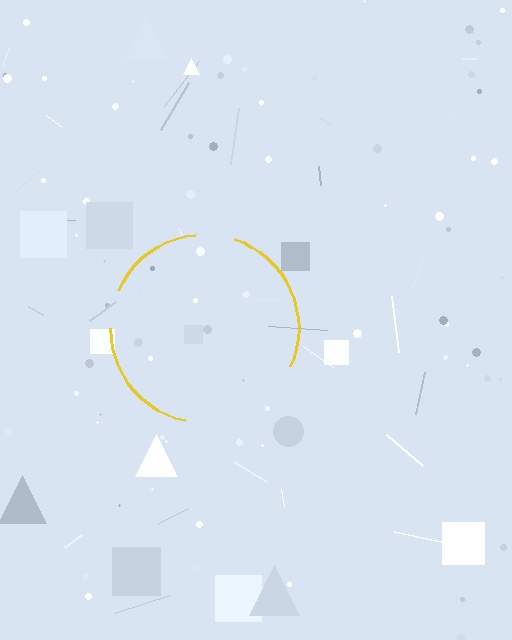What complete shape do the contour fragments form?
The contour fragments form a circle.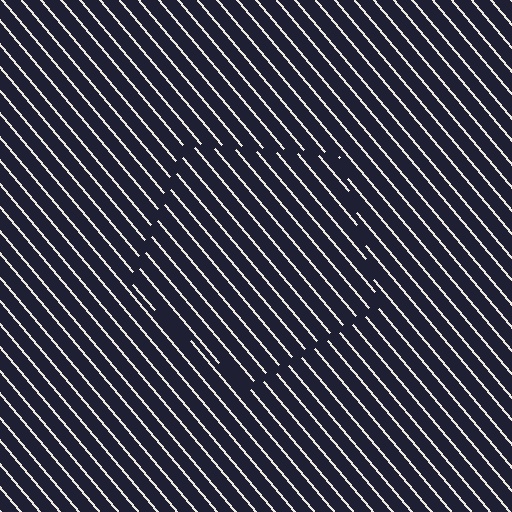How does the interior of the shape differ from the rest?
The interior of the shape contains the same grating, shifted by half a period — the contour is defined by the phase discontinuity where line-ends from the inner and outer gratings abut.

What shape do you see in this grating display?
An illusory pentagon. The interior of the shape contains the same grating, shifted by half a period — the contour is defined by the phase discontinuity where line-ends from the inner and outer gratings abut.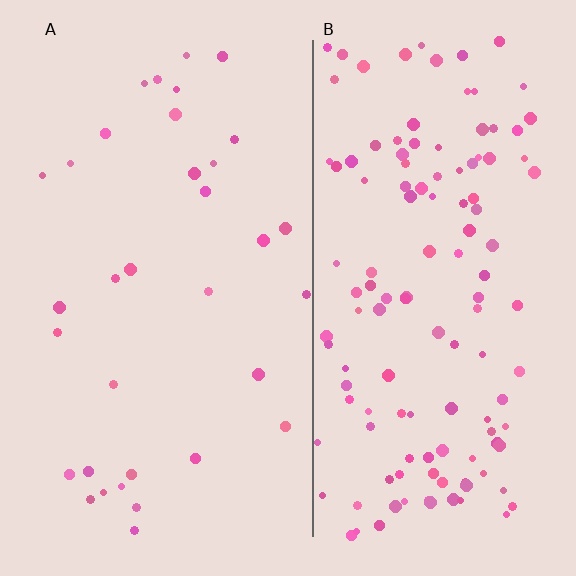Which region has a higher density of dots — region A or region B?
B (the right).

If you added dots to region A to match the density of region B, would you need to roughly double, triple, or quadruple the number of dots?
Approximately quadruple.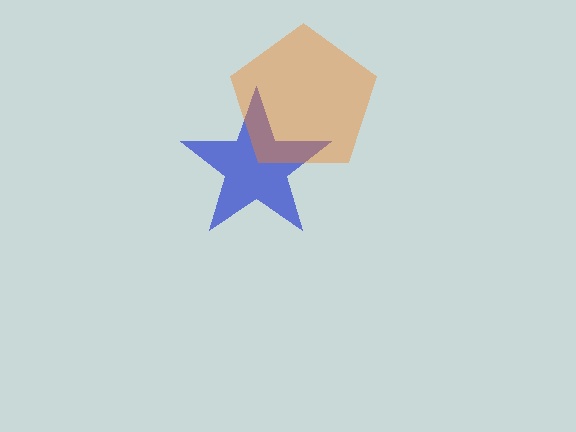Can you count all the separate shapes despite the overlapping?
Yes, there are 2 separate shapes.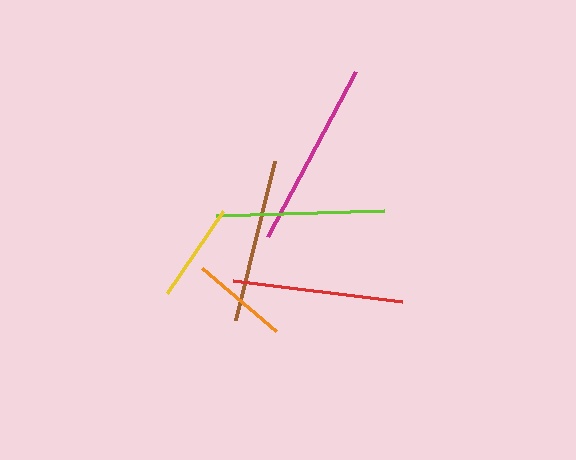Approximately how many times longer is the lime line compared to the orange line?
The lime line is approximately 1.7 times the length of the orange line.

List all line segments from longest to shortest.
From longest to shortest: magenta, red, lime, brown, yellow, orange.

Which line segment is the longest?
The magenta line is the longest at approximately 188 pixels.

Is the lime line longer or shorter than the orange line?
The lime line is longer than the orange line.